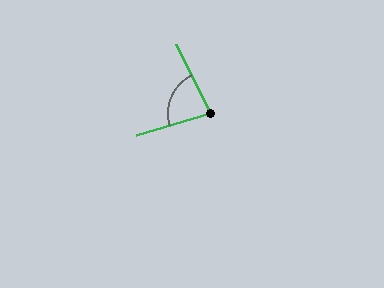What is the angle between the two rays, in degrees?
Approximately 81 degrees.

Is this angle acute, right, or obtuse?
It is acute.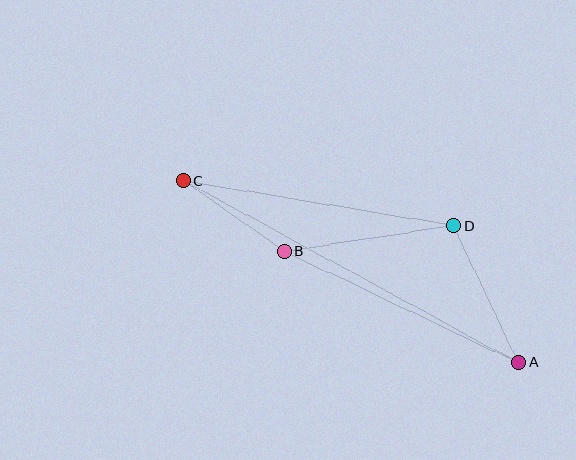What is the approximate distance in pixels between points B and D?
The distance between B and D is approximately 171 pixels.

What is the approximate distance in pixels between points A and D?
The distance between A and D is approximately 151 pixels.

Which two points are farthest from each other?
Points A and C are farthest from each other.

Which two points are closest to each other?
Points B and C are closest to each other.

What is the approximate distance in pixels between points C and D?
The distance between C and D is approximately 274 pixels.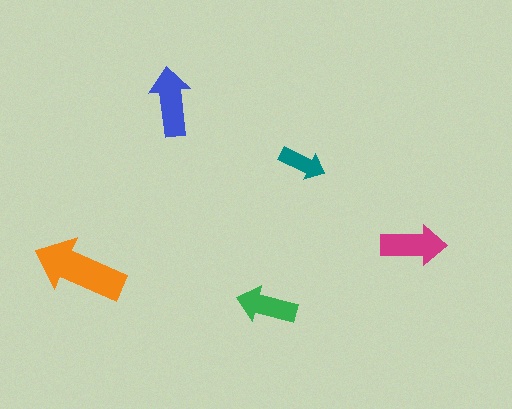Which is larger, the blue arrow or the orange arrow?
The orange one.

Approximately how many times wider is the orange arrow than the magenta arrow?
About 1.5 times wider.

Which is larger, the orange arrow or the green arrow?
The orange one.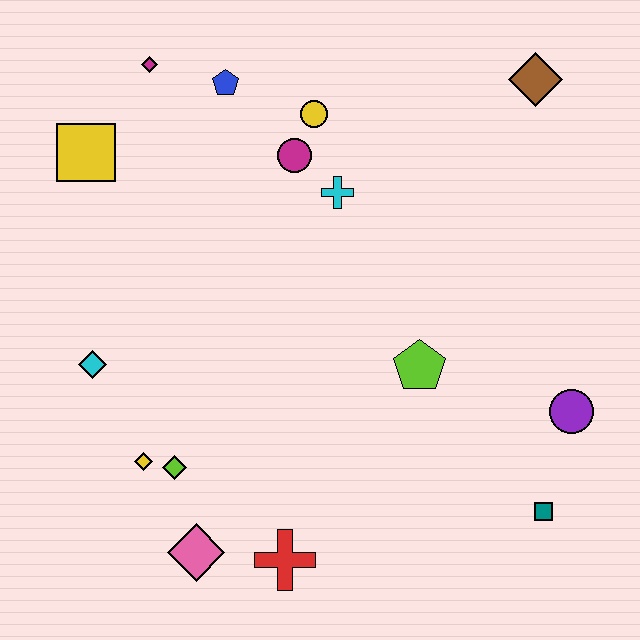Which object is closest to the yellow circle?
The magenta circle is closest to the yellow circle.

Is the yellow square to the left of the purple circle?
Yes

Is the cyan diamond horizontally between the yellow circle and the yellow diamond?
No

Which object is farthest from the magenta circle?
The teal square is farthest from the magenta circle.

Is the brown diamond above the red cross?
Yes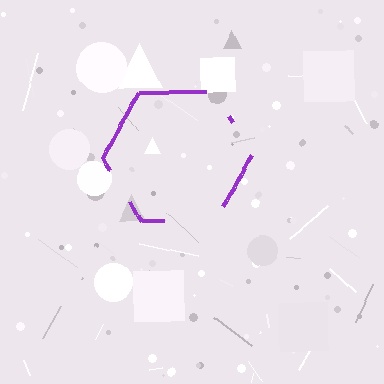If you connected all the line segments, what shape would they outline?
They would outline a hexagon.